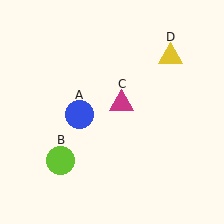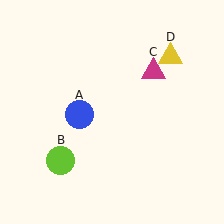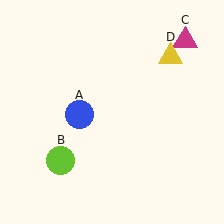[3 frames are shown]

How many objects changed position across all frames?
1 object changed position: magenta triangle (object C).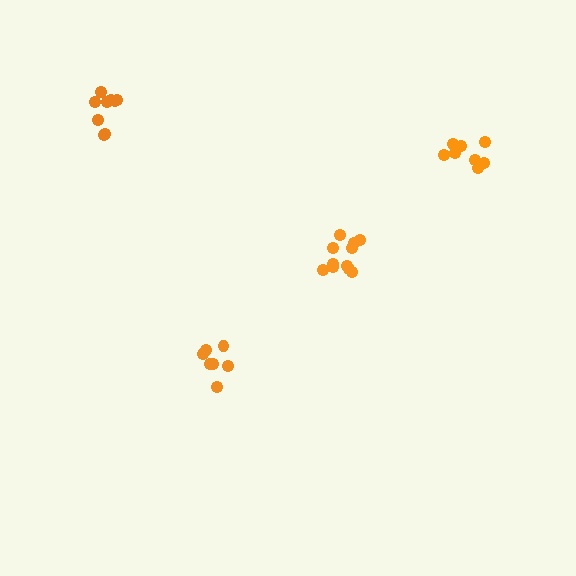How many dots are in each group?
Group 1: 7 dots, Group 2: 8 dots, Group 3: 9 dots, Group 4: 11 dots (35 total).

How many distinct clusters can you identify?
There are 4 distinct clusters.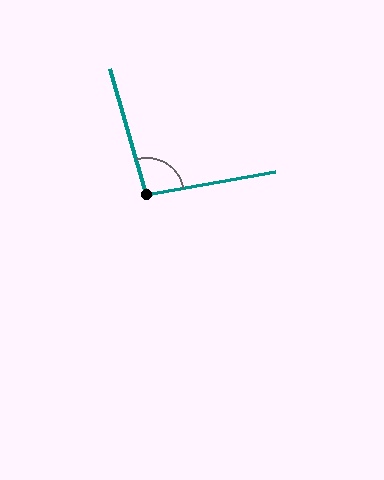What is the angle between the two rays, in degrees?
Approximately 96 degrees.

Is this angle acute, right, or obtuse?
It is obtuse.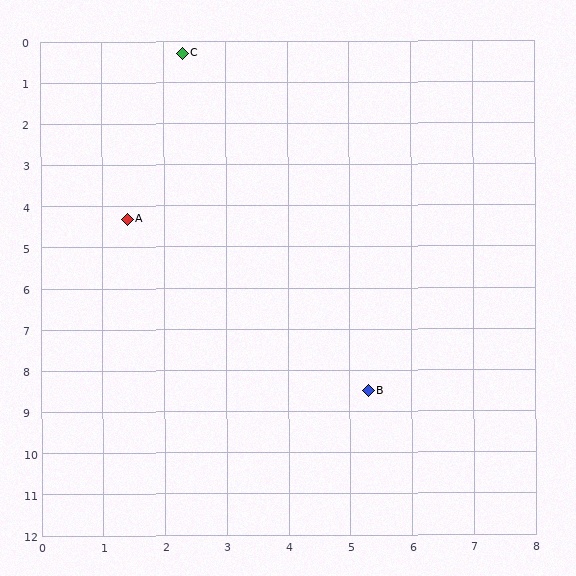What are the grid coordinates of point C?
Point C is at approximately (2.3, 0.3).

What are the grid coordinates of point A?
Point A is at approximately (1.4, 4.3).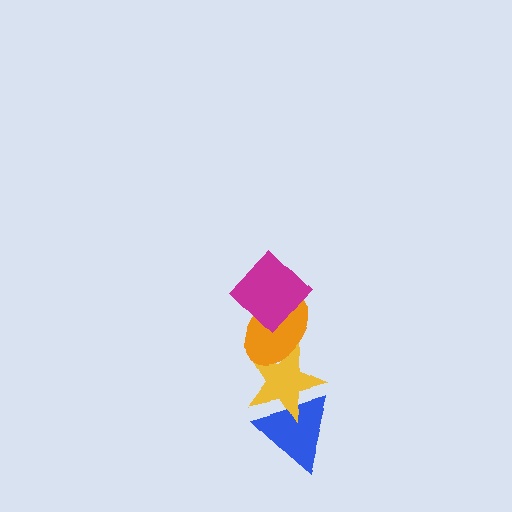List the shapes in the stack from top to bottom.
From top to bottom: the magenta diamond, the orange ellipse, the yellow star, the blue triangle.